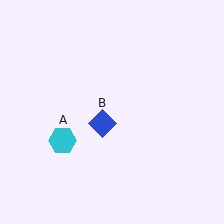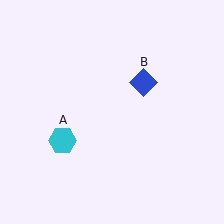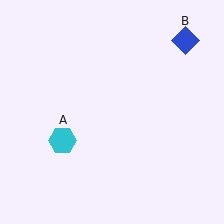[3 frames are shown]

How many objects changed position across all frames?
1 object changed position: blue diamond (object B).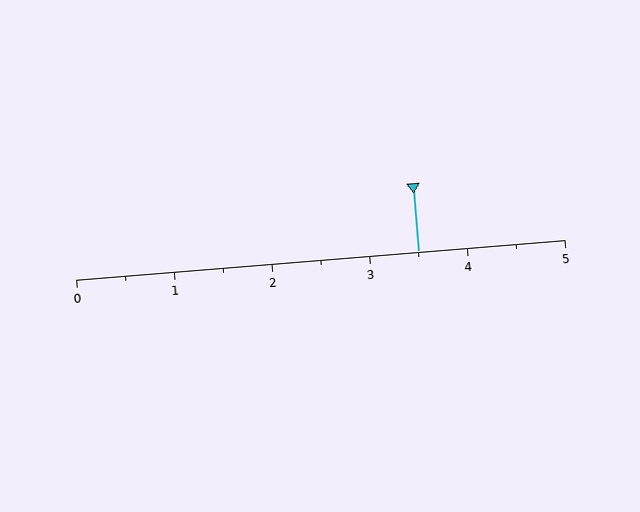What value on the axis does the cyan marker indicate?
The marker indicates approximately 3.5.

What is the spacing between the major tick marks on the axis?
The major ticks are spaced 1 apart.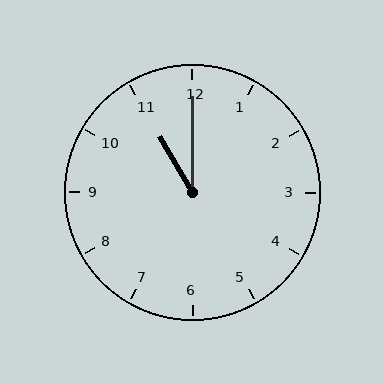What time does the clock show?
11:00.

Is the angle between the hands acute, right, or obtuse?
It is acute.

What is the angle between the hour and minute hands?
Approximately 30 degrees.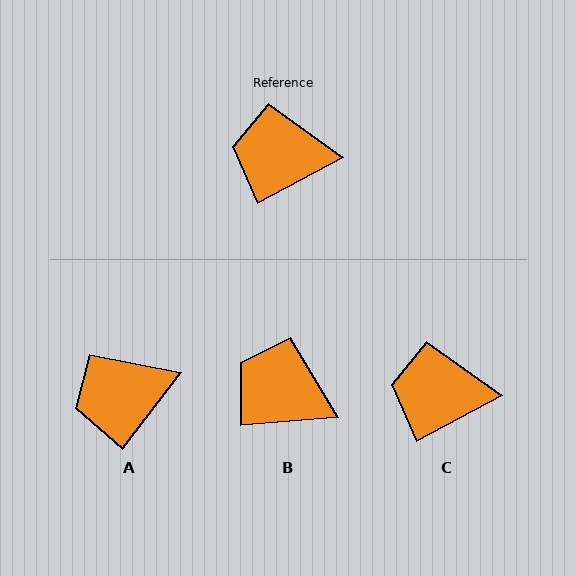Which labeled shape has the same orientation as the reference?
C.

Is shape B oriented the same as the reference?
No, it is off by about 24 degrees.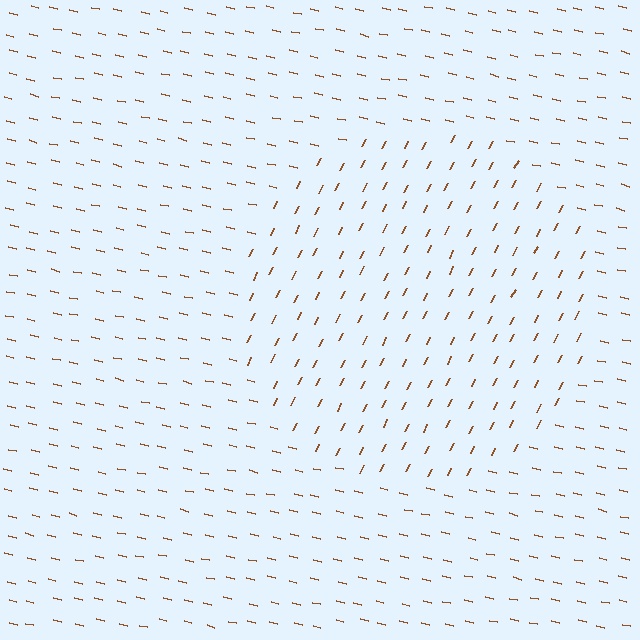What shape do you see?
I see a circle.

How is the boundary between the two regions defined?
The boundary is defined purely by a change in line orientation (approximately 75 degrees difference). All lines are the same color and thickness.